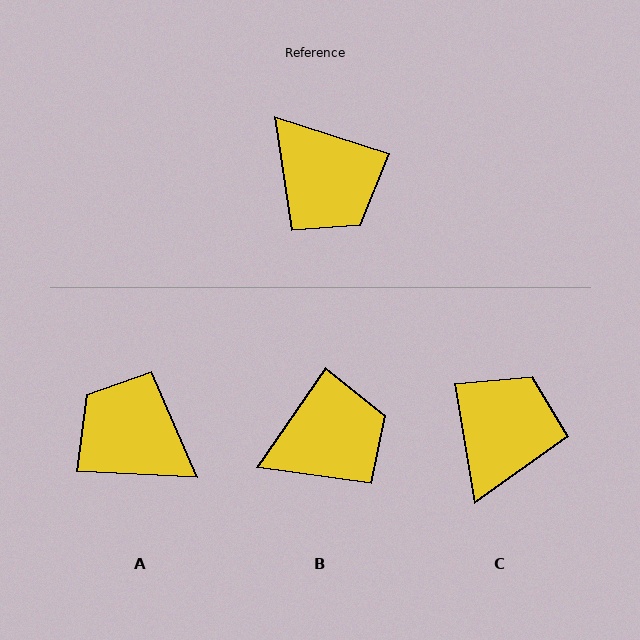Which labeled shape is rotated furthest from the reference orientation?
A, about 165 degrees away.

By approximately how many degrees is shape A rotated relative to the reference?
Approximately 165 degrees clockwise.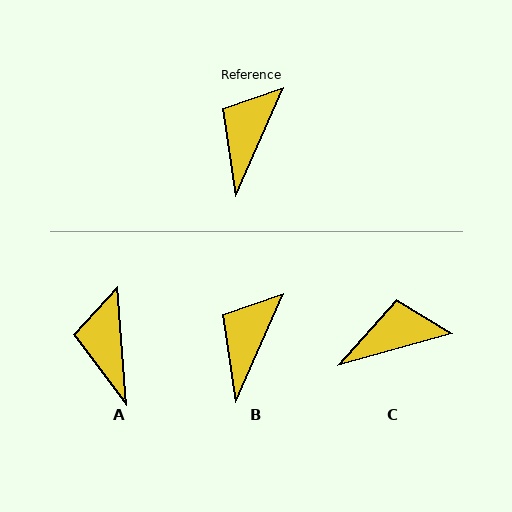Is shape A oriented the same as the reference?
No, it is off by about 28 degrees.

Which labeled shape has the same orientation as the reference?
B.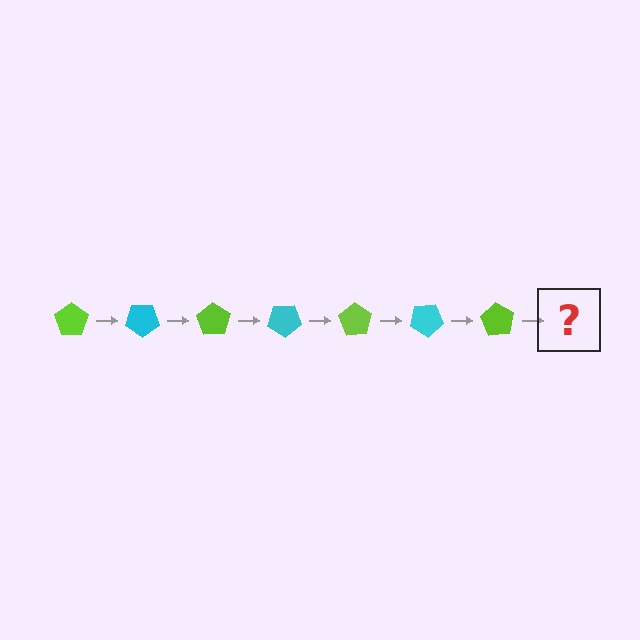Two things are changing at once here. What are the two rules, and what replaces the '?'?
The two rules are that it rotates 35 degrees each step and the color cycles through lime and cyan. The '?' should be a cyan pentagon, rotated 245 degrees from the start.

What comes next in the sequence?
The next element should be a cyan pentagon, rotated 245 degrees from the start.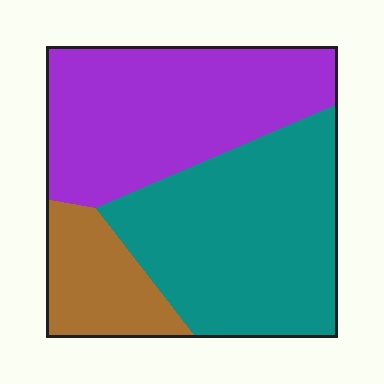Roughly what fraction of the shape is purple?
Purple takes up between a quarter and a half of the shape.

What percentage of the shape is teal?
Teal takes up between a third and a half of the shape.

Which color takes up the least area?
Brown, at roughly 15%.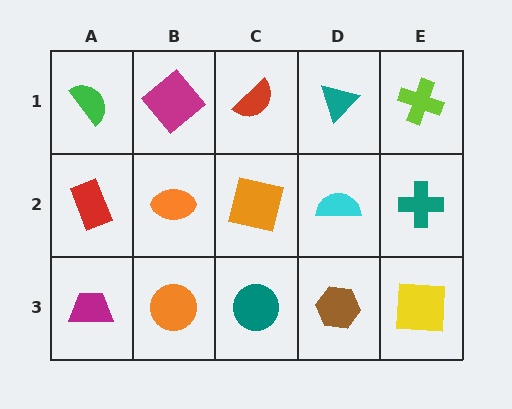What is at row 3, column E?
A yellow square.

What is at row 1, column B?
A magenta diamond.